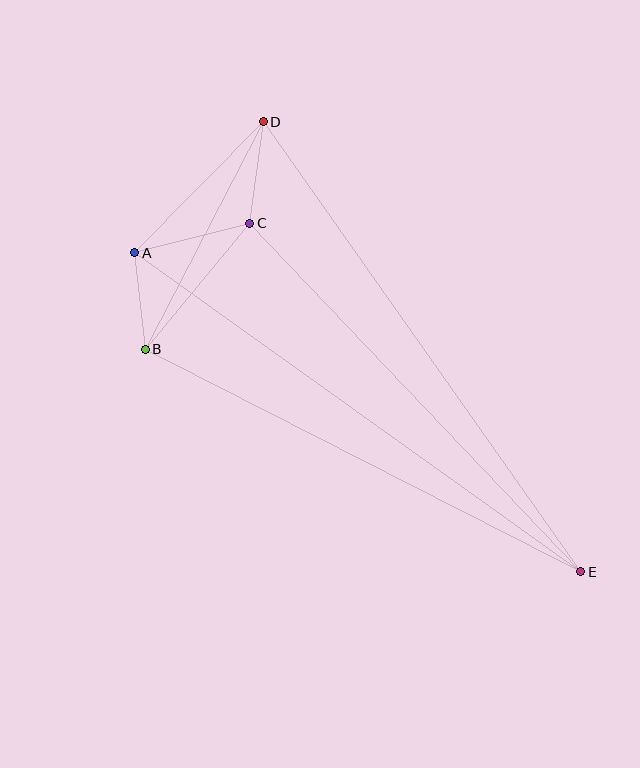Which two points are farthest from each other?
Points D and E are farthest from each other.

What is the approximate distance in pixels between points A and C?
The distance between A and C is approximately 119 pixels.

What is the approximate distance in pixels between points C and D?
The distance between C and D is approximately 103 pixels.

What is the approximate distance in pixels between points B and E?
The distance between B and E is approximately 489 pixels.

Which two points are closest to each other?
Points A and B are closest to each other.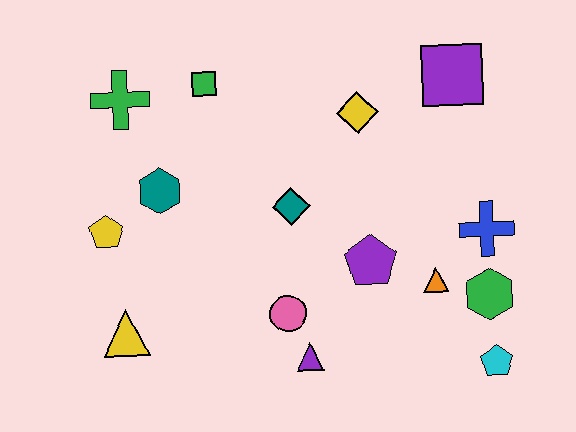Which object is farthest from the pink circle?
The purple square is farthest from the pink circle.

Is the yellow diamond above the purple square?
No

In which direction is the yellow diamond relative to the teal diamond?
The yellow diamond is above the teal diamond.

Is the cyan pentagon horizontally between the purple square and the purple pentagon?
No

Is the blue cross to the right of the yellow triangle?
Yes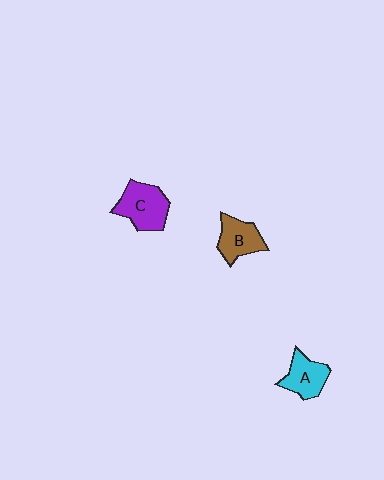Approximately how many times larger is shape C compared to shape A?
Approximately 1.3 times.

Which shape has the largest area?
Shape C (purple).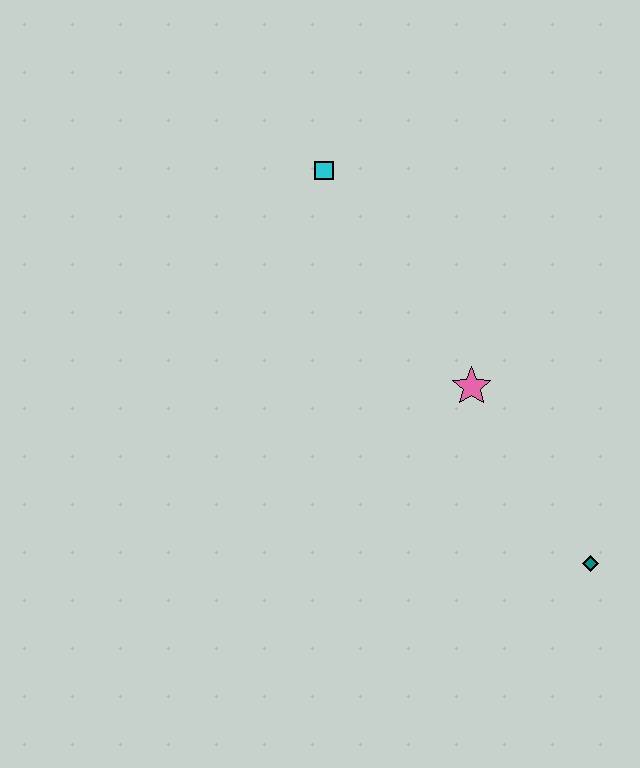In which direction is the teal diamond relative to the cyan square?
The teal diamond is below the cyan square.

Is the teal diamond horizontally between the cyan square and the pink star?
No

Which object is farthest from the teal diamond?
The cyan square is farthest from the teal diamond.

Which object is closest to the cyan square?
The pink star is closest to the cyan square.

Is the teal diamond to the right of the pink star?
Yes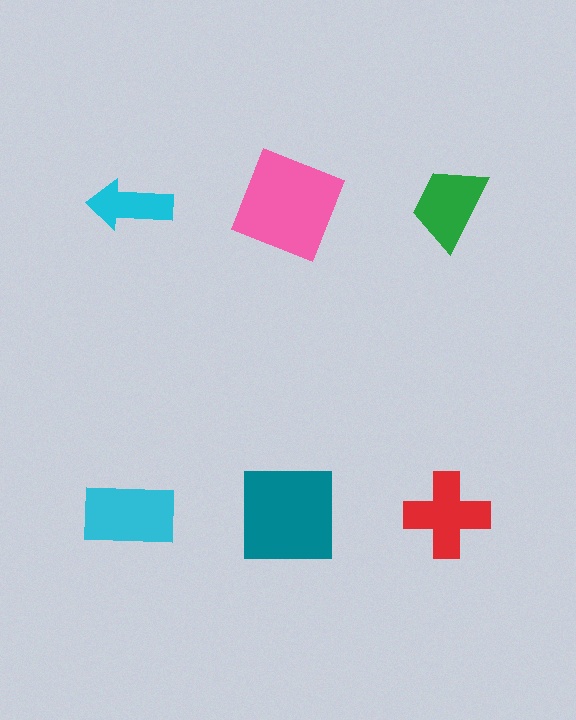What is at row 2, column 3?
A red cross.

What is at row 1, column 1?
A cyan arrow.